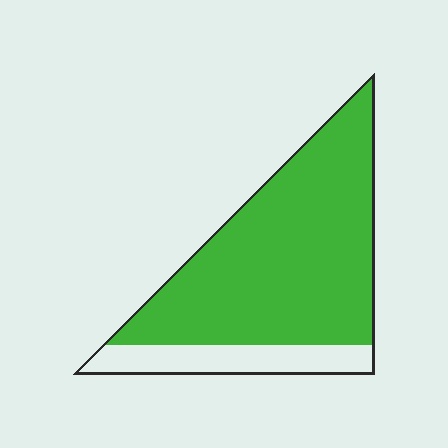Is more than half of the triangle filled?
Yes.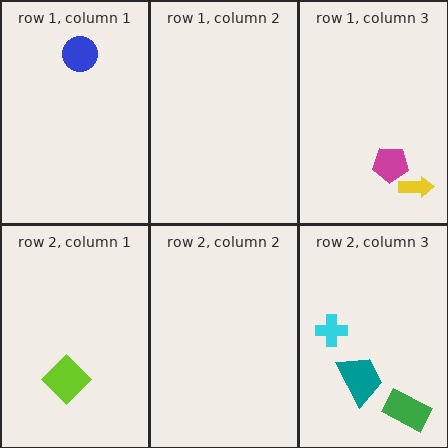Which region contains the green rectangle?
The row 2, column 3 region.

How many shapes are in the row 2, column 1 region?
1.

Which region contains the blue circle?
The row 1, column 1 region.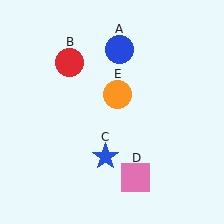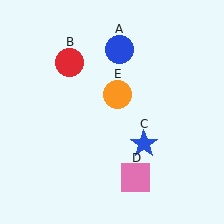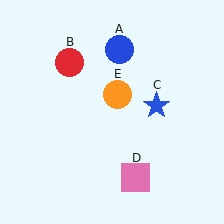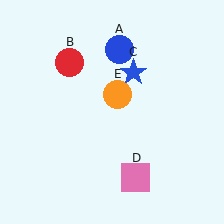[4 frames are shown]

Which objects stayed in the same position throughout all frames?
Blue circle (object A) and red circle (object B) and pink square (object D) and orange circle (object E) remained stationary.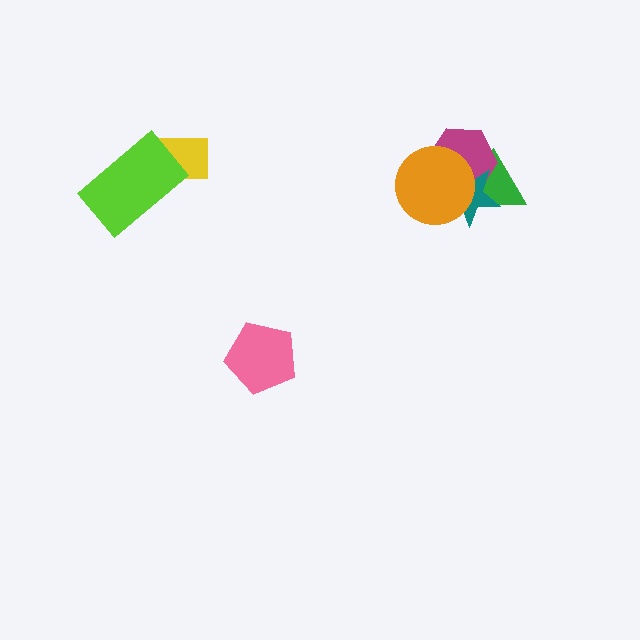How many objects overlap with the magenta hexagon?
3 objects overlap with the magenta hexagon.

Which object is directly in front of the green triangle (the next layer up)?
The magenta hexagon is directly in front of the green triangle.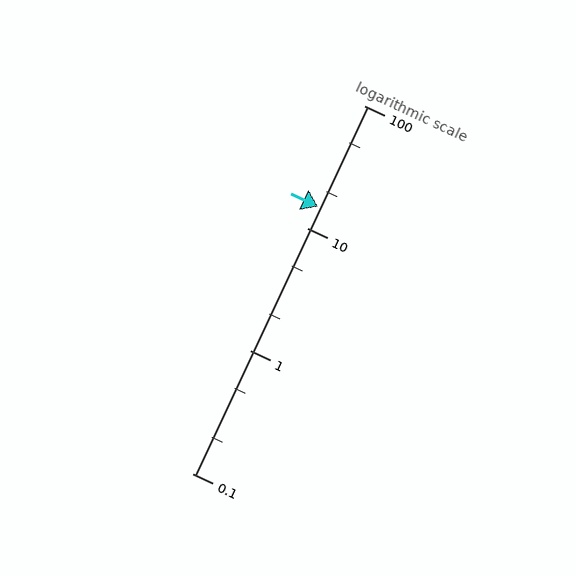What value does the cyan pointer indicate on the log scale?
The pointer indicates approximately 15.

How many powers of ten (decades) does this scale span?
The scale spans 3 decades, from 0.1 to 100.